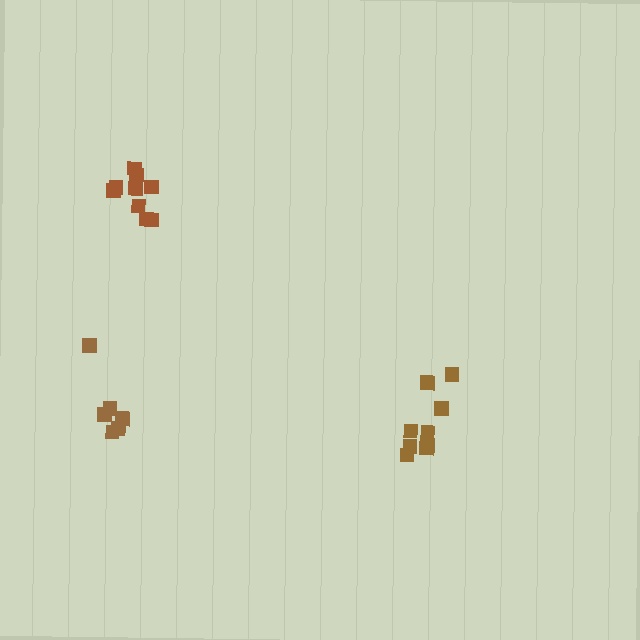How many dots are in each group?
Group 1: 9 dots, Group 2: 9 dots, Group 3: 6 dots (24 total).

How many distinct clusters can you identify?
There are 3 distinct clusters.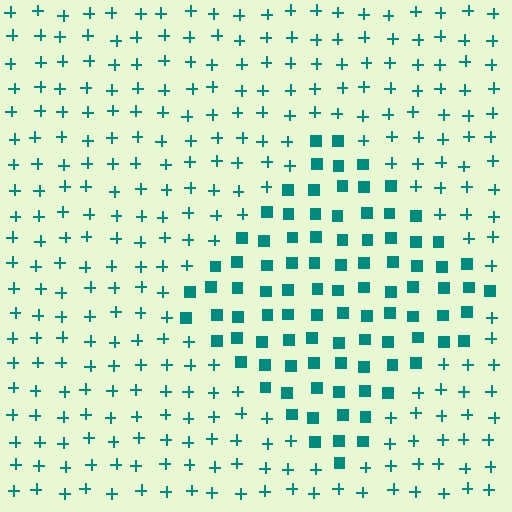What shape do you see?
I see a diamond.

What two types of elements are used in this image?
The image uses squares inside the diamond region and plus signs outside it.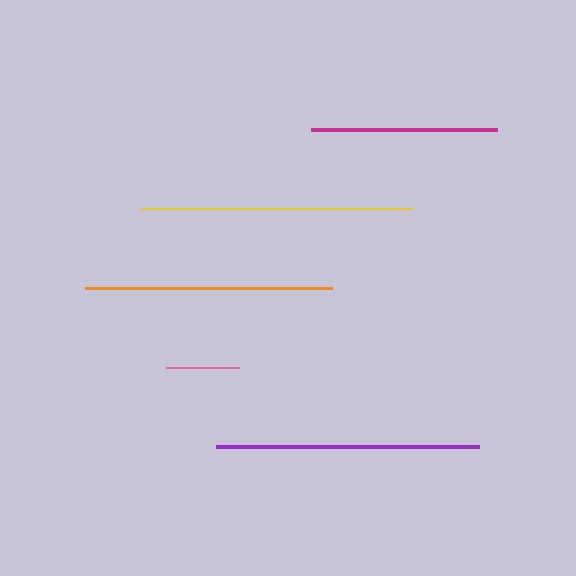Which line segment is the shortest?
The pink line is the shortest at approximately 74 pixels.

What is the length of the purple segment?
The purple segment is approximately 262 pixels long.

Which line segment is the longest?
The yellow line is the longest at approximately 271 pixels.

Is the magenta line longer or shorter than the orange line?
The orange line is longer than the magenta line.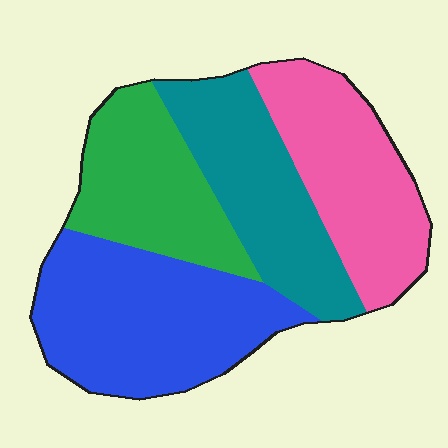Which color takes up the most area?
Blue, at roughly 30%.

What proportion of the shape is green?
Green takes up about one fifth (1/5) of the shape.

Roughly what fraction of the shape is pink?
Pink takes up about one quarter (1/4) of the shape.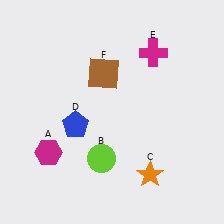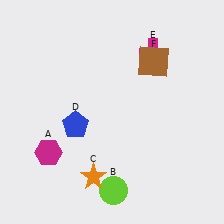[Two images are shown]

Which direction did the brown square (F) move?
The brown square (F) moved right.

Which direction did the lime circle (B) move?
The lime circle (B) moved down.